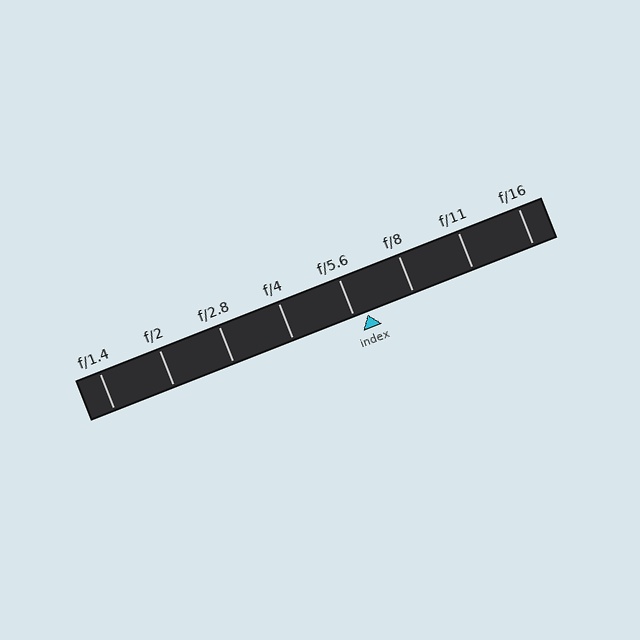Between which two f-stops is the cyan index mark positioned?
The index mark is between f/5.6 and f/8.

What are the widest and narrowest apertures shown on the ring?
The widest aperture shown is f/1.4 and the narrowest is f/16.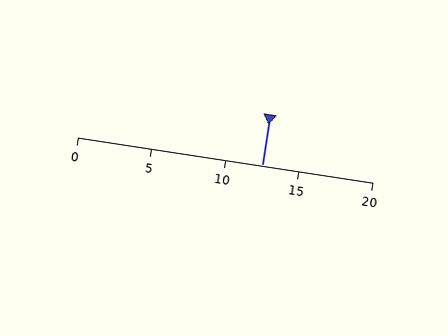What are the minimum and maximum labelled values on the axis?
The axis runs from 0 to 20.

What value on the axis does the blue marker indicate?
The marker indicates approximately 12.5.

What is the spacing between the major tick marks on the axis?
The major ticks are spaced 5 apart.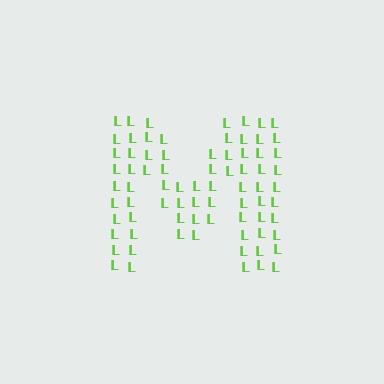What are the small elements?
The small elements are letter L's.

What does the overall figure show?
The overall figure shows the letter M.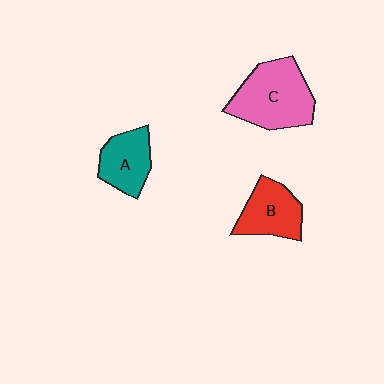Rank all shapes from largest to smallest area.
From largest to smallest: C (pink), B (red), A (teal).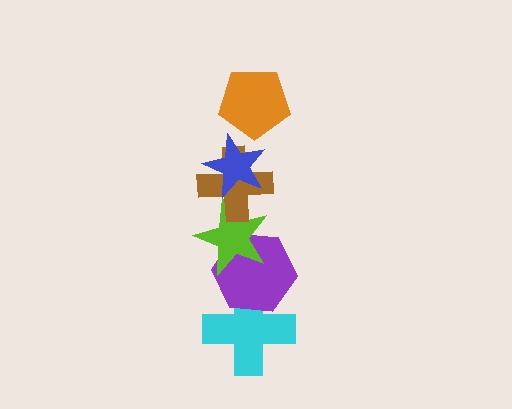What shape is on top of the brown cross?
The blue star is on top of the brown cross.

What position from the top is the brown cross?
The brown cross is 3rd from the top.